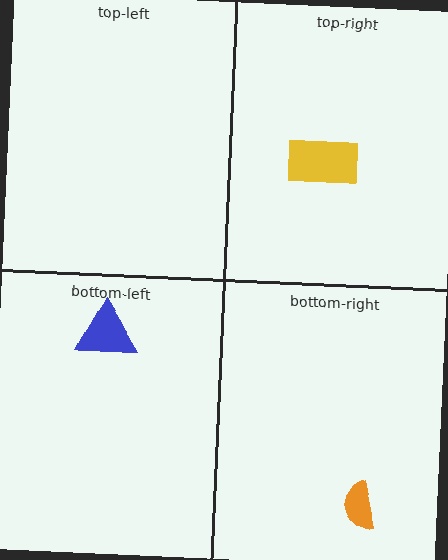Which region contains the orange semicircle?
The bottom-right region.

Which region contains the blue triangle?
The bottom-left region.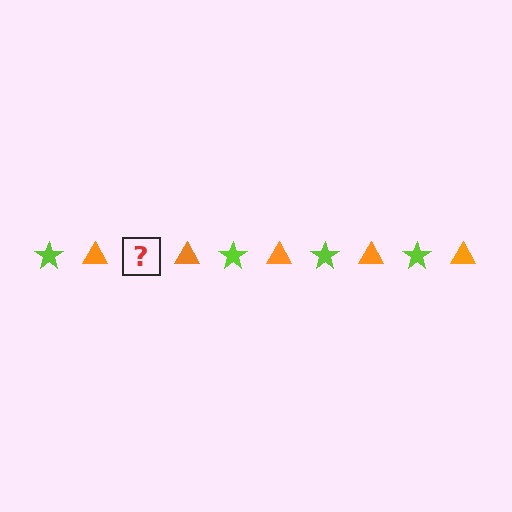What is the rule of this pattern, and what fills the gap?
The rule is that the pattern alternates between lime star and orange triangle. The gap should be filled with a lime star.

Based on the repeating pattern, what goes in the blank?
The blank should be a lime star.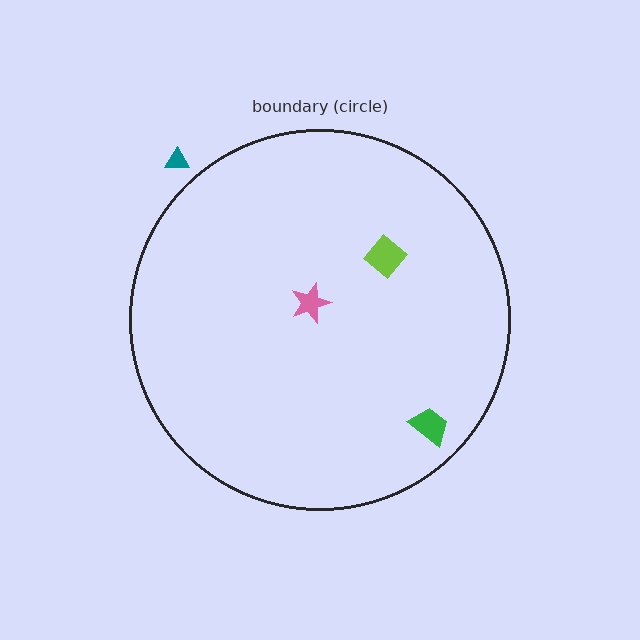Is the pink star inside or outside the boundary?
Inside.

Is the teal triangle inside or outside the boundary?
Outside.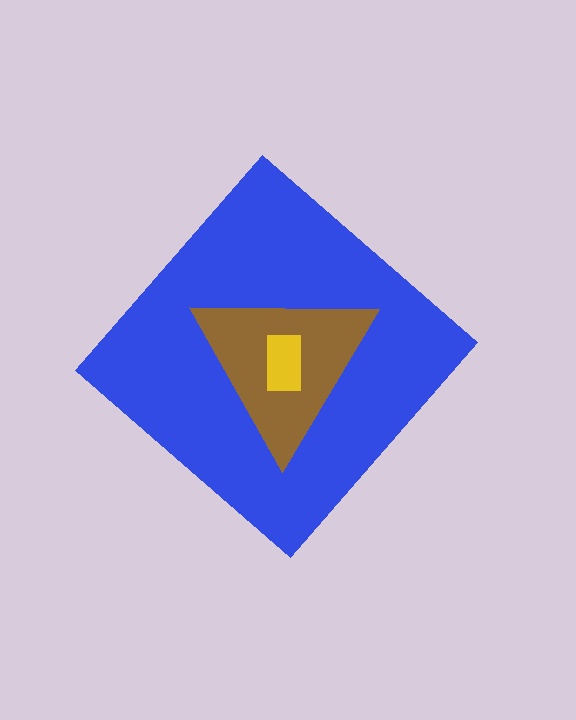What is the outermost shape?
The blue diamond.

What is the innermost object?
The yellow rectangle.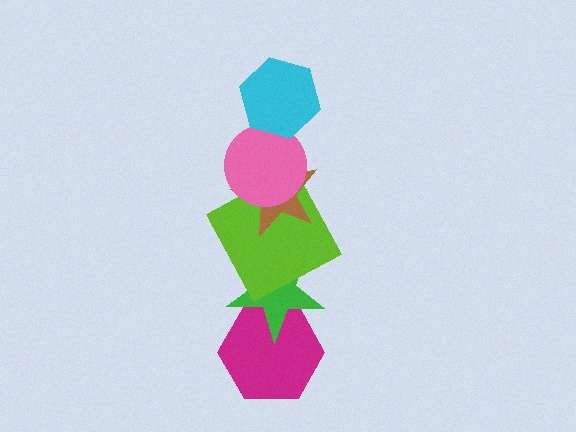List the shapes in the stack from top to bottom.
From top to bottom: the cyan hexagon, the pink circle, the brown star, the lime square, the green star, the magenta hexagon.